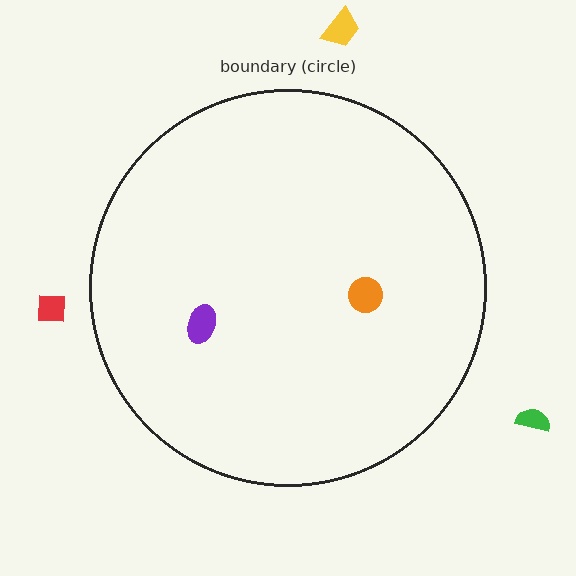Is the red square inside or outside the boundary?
Outside.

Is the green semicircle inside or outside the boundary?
Outside.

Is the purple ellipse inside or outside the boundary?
Inside.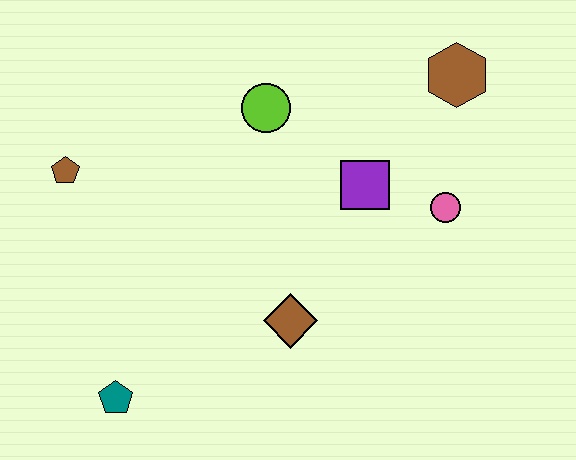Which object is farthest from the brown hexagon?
The teal pentagon is farthest from the brown hexagon.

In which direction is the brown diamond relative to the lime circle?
The brown diamond is below the lime circle.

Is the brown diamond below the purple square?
Yes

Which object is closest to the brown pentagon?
The lime circle is closest to the brown pentagon.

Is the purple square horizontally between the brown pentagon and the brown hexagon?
Yes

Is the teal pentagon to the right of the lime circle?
No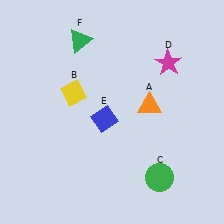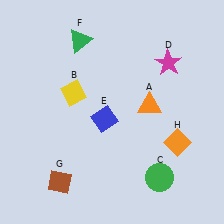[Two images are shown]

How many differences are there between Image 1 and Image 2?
There are 2 differences between the two images.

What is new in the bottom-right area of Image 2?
An orange diamond (H) was added in the bottom-right area of Image 2.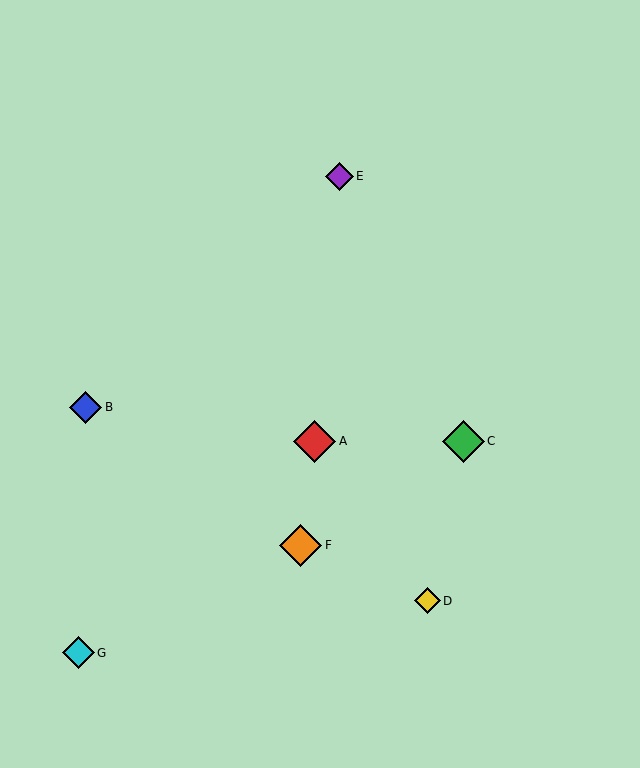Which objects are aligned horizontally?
Objects A, C are aligned horizontally.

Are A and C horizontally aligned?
Yes, both are at y≈441.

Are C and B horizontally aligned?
No, C is at y≈441 and B is at y≈407.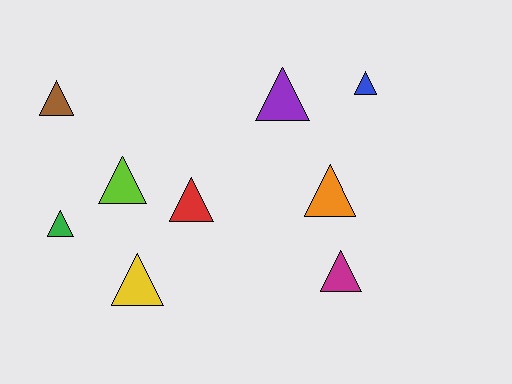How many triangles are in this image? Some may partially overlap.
There are 9 triangles.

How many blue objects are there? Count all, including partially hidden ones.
There is 1 blue object.